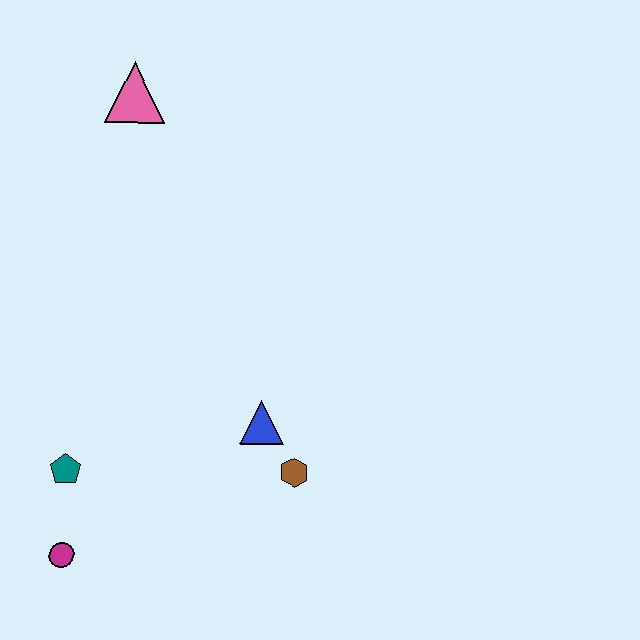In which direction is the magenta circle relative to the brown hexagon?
The magenta circle is to the left of the brown hexagon.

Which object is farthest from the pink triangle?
The magenta circle is farthest from the pink triangle.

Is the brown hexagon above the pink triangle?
No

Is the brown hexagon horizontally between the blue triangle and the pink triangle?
No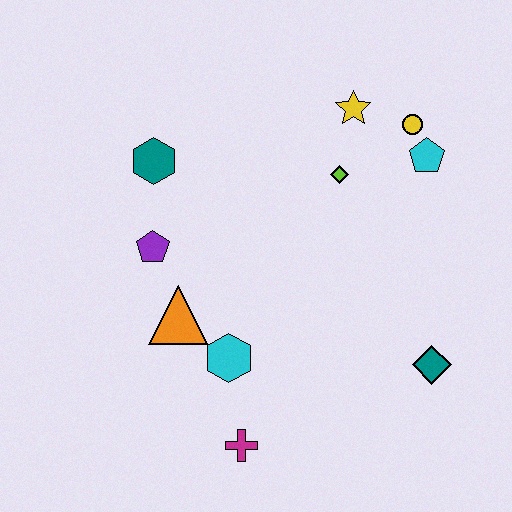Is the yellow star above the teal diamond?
Yes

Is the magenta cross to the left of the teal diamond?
Yes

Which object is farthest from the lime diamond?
The magenta cross is farthest from the lime diamond.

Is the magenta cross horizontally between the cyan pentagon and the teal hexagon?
Yes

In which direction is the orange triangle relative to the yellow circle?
The orange triangle is to the left of the yellow circle.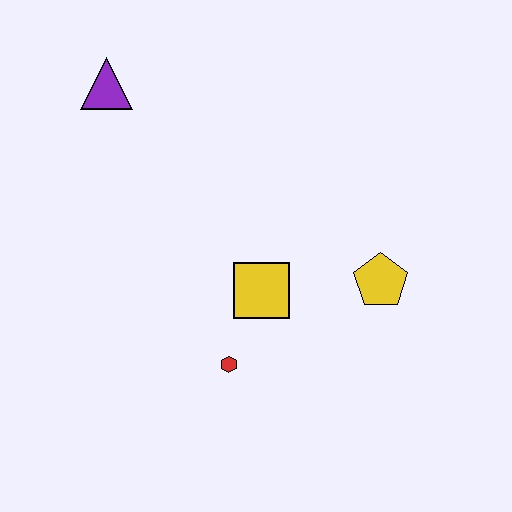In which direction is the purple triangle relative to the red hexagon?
The purple triangle is above the red hexagon.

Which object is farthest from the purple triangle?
The yellow pentagon is farthest from the purple triangle.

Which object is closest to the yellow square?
The red hexagon is closest to the yellow square.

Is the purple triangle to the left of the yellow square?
Yes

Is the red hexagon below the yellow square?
Yes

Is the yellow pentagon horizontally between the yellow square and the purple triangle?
No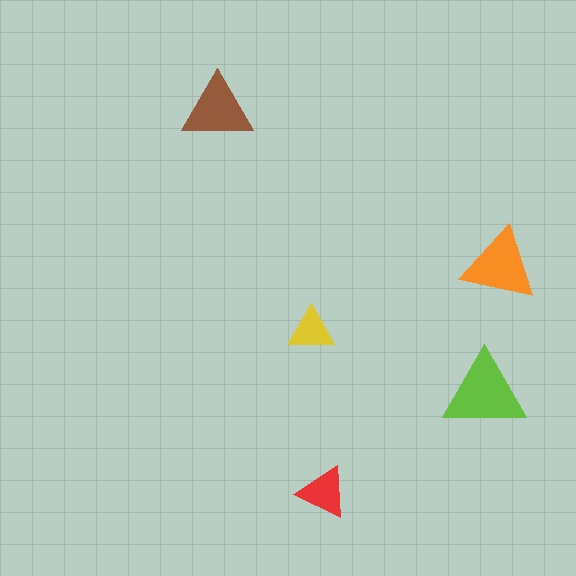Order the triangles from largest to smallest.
the lime one, the orange one, the brown one, the red one, the yellow one.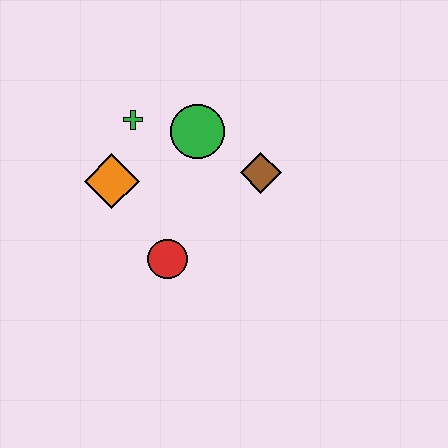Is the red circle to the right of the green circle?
No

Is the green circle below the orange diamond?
No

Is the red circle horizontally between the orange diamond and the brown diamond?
Yes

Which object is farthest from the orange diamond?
The brown diamond is farthest from the orange diamond.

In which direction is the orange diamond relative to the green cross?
The orange diamond is below the green cross.